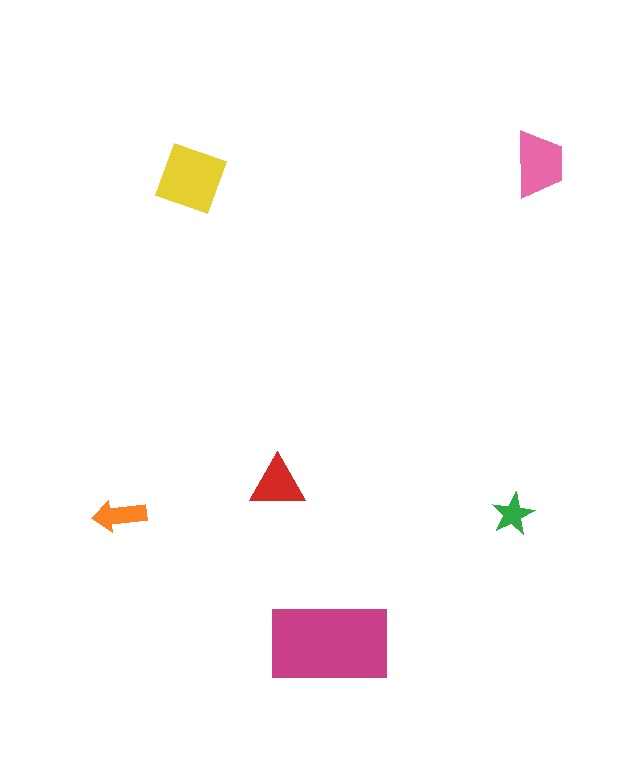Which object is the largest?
The magenta rectangle.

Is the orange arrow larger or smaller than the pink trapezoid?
Smaller.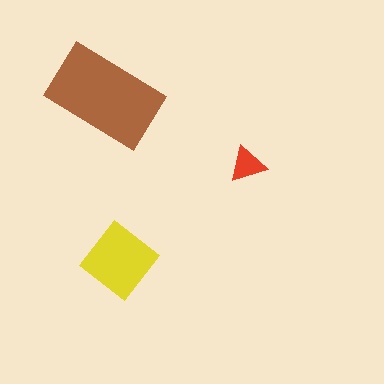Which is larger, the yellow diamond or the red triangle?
The yellow diamond.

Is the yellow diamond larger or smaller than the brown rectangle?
Smaller.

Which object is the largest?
The brown rectangle.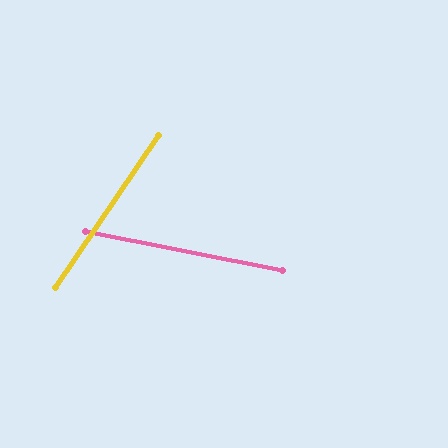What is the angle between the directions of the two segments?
Approximately 67 degrees.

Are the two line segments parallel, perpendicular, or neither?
Neither parallel nor perpendicular — they differ by about 67°.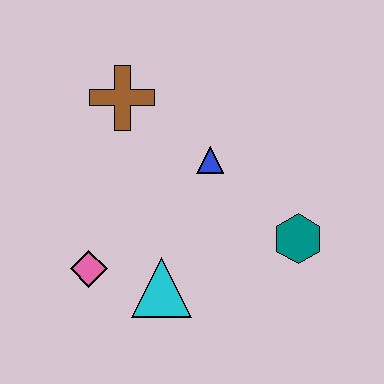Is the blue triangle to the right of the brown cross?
Yes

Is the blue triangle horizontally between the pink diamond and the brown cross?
No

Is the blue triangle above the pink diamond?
Yes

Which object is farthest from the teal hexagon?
The brown cross is farthest from the teal hexagon.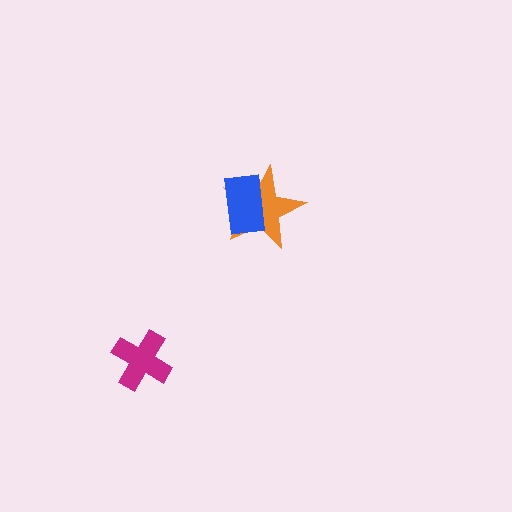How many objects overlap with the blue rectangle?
1 object overlaps with the blue rectangle.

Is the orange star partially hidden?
Yes, it is partially covered by another shape.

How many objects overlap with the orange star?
1 object overlaps with the orange star.